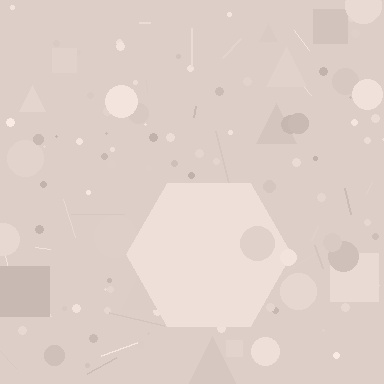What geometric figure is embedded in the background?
A hexagon is embedded in the background.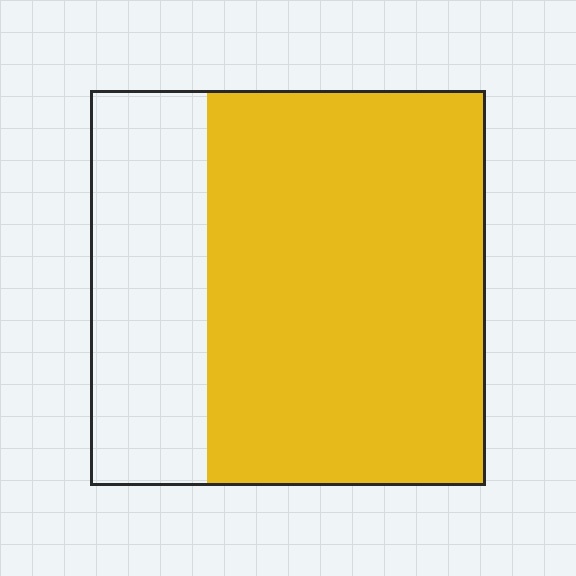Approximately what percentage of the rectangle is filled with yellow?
Approximately 70%.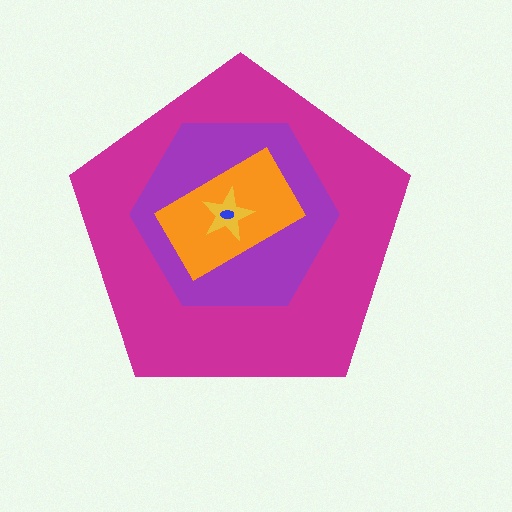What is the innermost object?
The blue ellipse.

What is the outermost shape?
The magenta pentagon.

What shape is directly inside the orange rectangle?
The yellow star.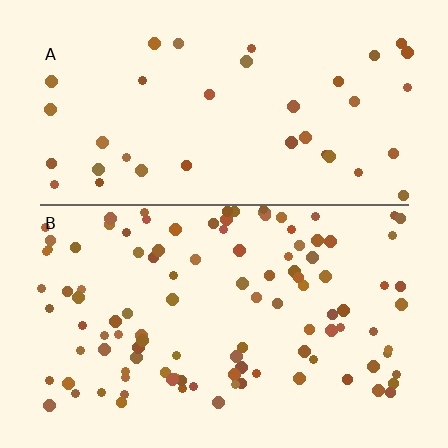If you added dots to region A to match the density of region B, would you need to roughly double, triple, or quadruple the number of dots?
Approximately triple.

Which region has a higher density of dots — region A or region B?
B (the bottom).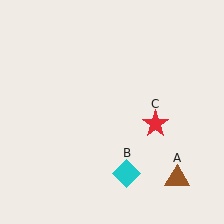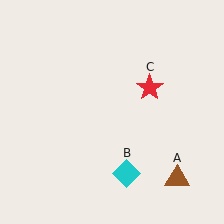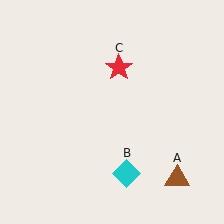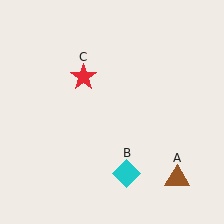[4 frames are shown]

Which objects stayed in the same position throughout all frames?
Brown triangle (object A) and cyan diamond (object B) remained stationary.